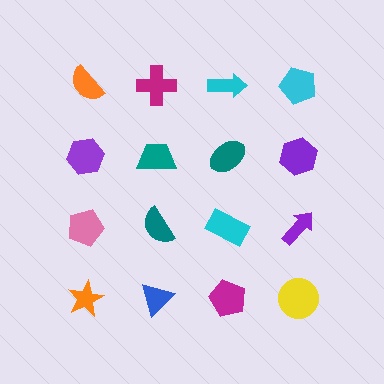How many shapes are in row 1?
4 shapes.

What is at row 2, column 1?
A purple hexagon.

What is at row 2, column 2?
A teal trapezoid.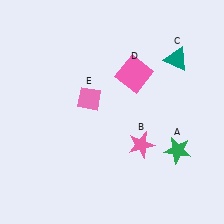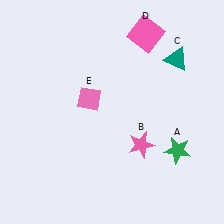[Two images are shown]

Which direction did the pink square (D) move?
The pink square (D) moved up.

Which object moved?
The pink square (D) moved up.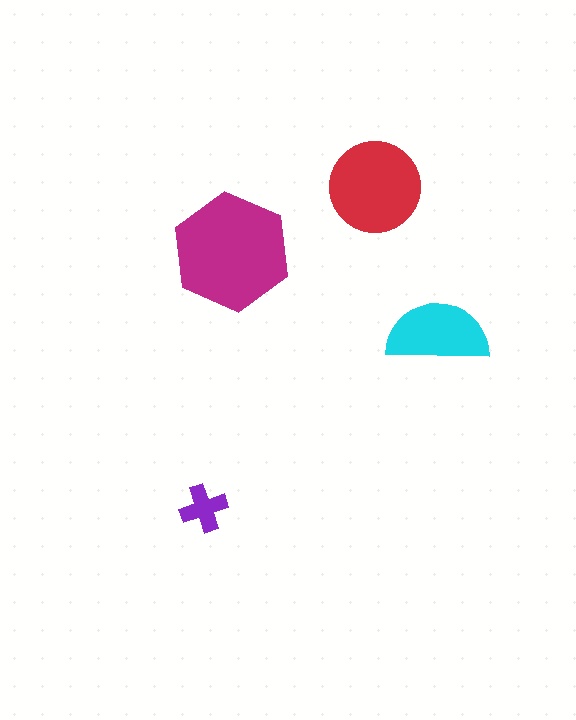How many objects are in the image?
There are 4 objects in the image.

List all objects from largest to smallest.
The magenta hexagon, the red circle, the cyan semicircle, the purple cross.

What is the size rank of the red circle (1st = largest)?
2nd.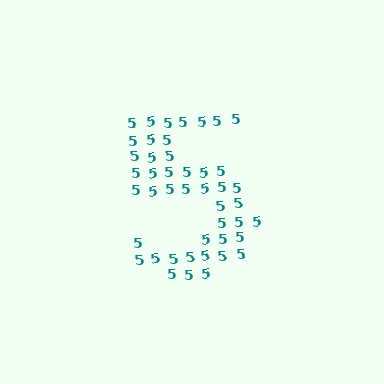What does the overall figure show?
The overall figure shows the digit 5.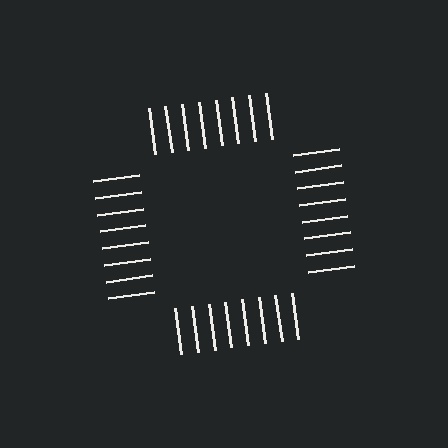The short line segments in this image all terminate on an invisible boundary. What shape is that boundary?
An illusory square — the line segments terminate on its edges but no continuous stroke is drawn.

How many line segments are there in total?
32 — 8 along each of the 4 edges.